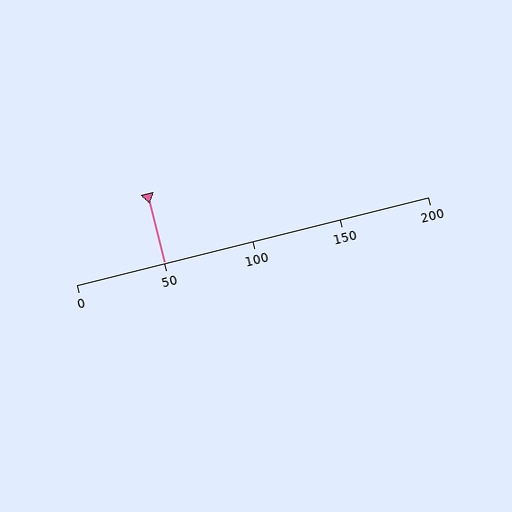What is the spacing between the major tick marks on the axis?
The major ticks are spaced 50 apart.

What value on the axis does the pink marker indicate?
The marker indicates approximately 50.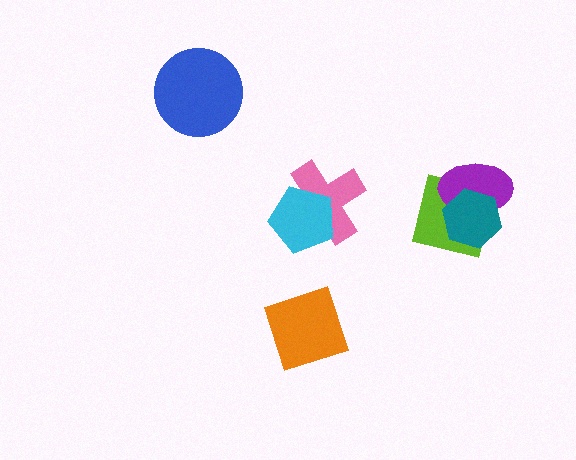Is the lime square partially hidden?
Yes, it is partially covered by another shape.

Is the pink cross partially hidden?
Yes, it is partially covered by another shape.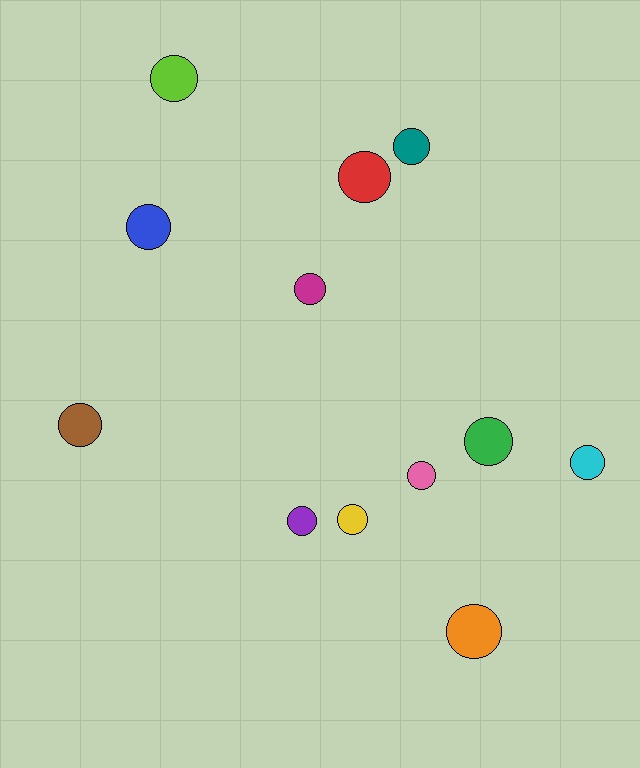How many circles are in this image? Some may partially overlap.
There are 12 circles.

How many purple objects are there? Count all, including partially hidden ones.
There is 1 purple object.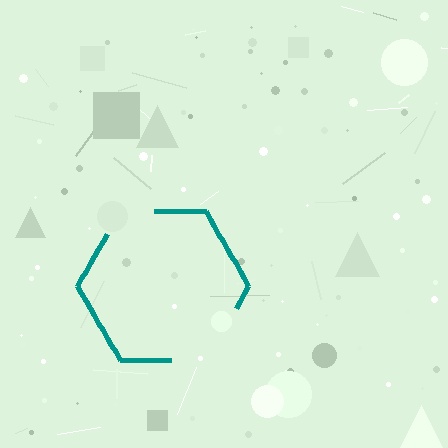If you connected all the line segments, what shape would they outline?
They would outline a hexagon.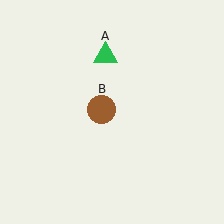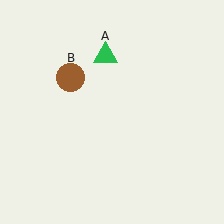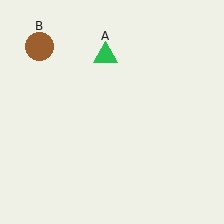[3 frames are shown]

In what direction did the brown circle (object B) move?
The brown circle (object B) moved up and to the left.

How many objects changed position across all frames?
1 object changed position: brown circle (object B).